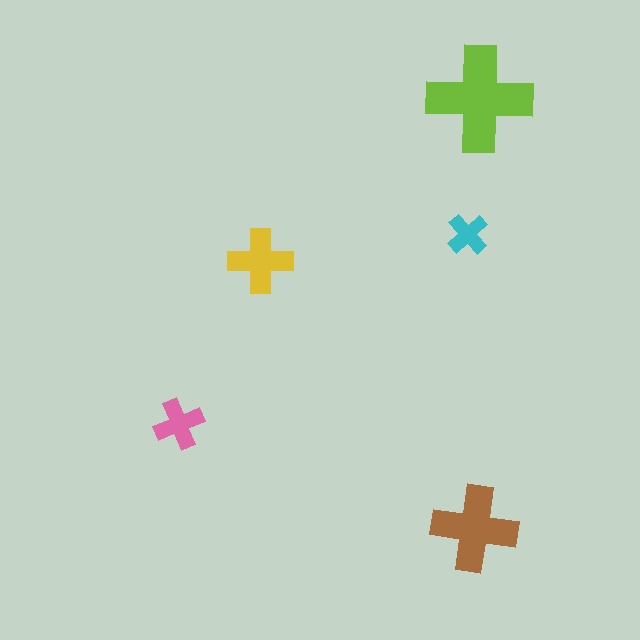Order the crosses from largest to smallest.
the lime one, the brown one, the yellow one, the pink one, the cyan one.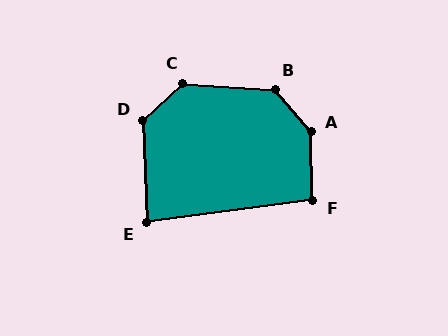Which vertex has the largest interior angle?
A, at approximately 141 degrees.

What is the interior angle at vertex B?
Approximately 133 degrees (obtuse).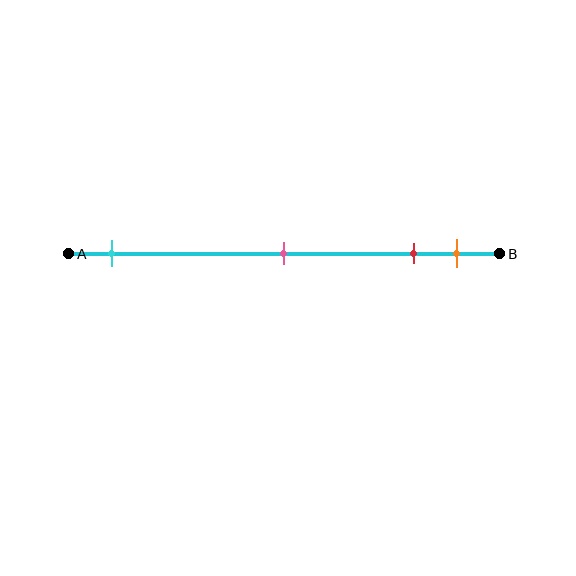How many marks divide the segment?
There are 4 marks dividing the segment.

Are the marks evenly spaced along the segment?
No, the marks are not evenly spaced.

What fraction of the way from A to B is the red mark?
The red mark is approximately 80% (0.8) of the way from A to B.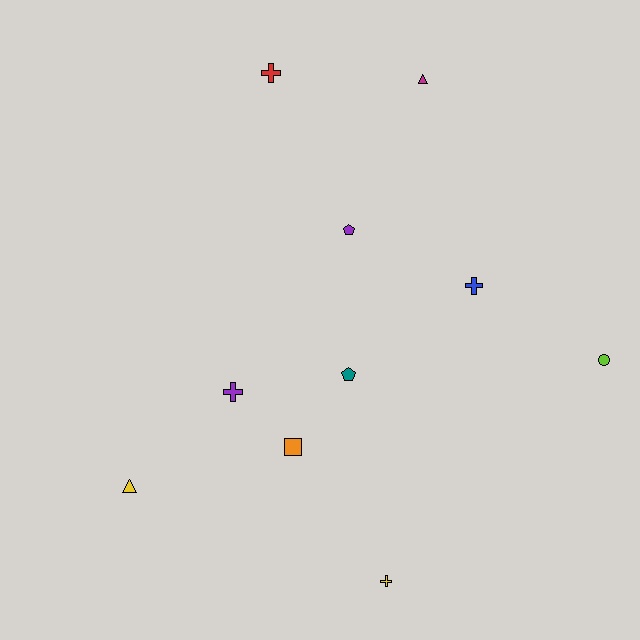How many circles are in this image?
There is 1 circle.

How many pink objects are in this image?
There are no pink objects.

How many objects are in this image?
There are 10 objects.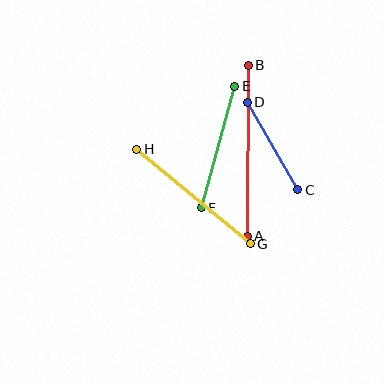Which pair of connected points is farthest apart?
Points A and B are farthest apart.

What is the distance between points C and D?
The distance is approximately 101 pixels.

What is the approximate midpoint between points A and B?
The midpoint is at approximately (248, 151) pixels.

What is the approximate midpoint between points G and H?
The midpoint is at approximately (193, 197) pixels.